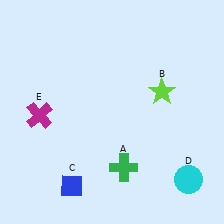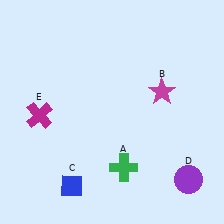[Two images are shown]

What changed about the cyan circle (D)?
In Image 1, D is cyan. In Image 2, it changed to purple.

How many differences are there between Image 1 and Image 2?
There are 2 differences between the two images.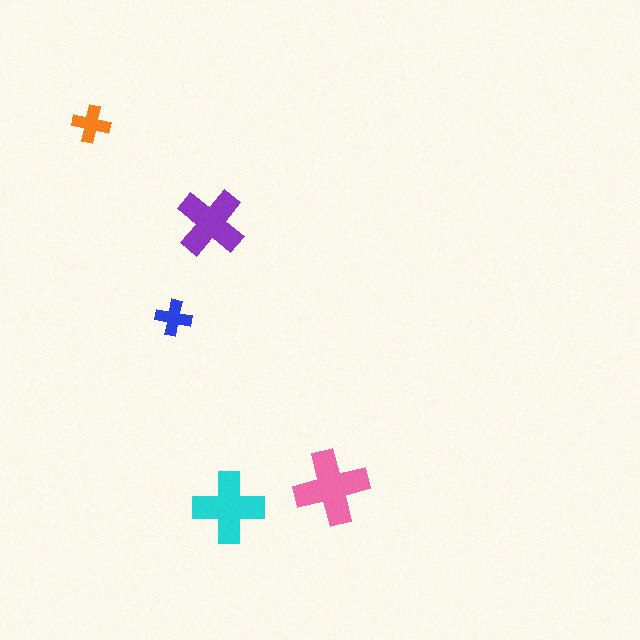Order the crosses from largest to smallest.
the pink one, the cyan one, the purple one, the orange one, the blue one.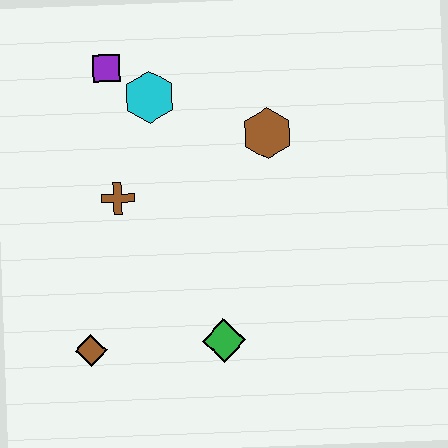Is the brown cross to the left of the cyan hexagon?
Yes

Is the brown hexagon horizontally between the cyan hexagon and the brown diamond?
No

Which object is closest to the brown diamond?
The green diamond is closest to the brown diamond.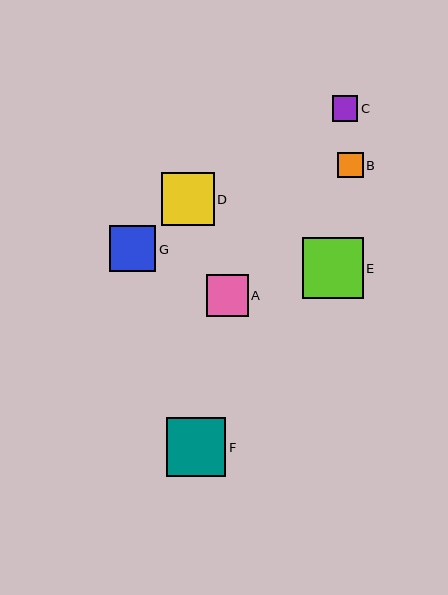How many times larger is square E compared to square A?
Square E is approximately 1.5 times the size of square A.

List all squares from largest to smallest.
From largest to smallest: E, F, D, G, A, C, B.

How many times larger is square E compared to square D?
Square E is approximately 1.2 times the size of square D.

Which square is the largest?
Square E is the largest with a size of approximately 61 pixels.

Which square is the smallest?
Square B is the smallest with a size of approximately 25 pixels.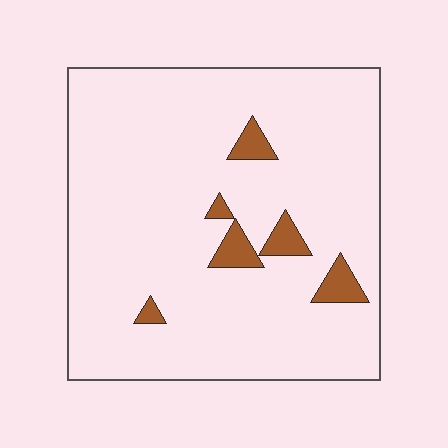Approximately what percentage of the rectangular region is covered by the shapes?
Approximately 5%.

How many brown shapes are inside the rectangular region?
6.